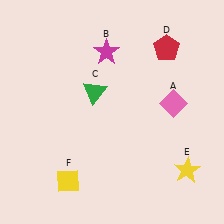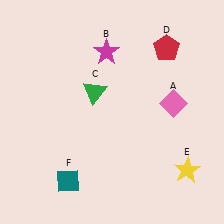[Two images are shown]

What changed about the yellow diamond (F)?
In Image 1, F is yellow. In Image 2, it changed to teal.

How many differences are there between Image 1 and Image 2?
There is 1 difference between the two images.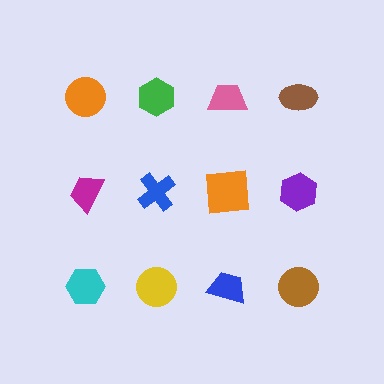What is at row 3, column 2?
A yellow circle.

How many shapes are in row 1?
4 shapes.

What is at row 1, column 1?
An orange circle.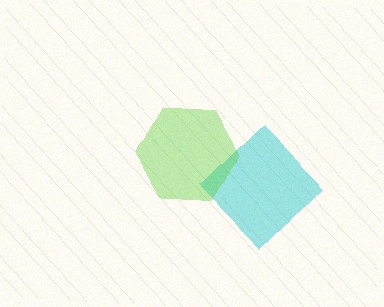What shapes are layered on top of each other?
The layered shapes are: a cyan diamond, a lime hexagon.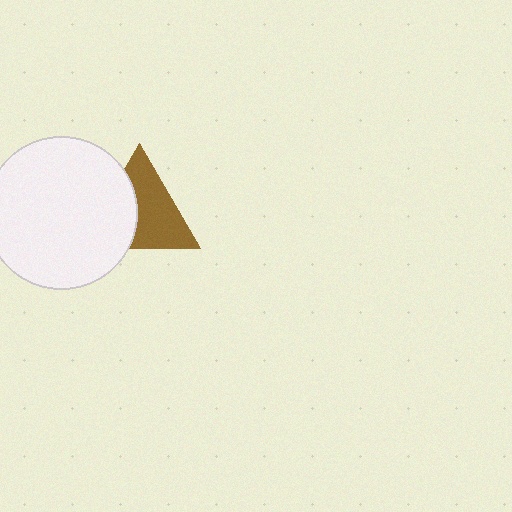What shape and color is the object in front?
The object in front is a white circle.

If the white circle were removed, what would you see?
You would see the complete brown triangle.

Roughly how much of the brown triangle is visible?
About half of it is visible (roughly 60%).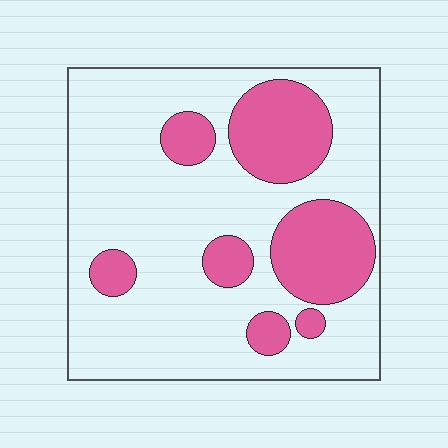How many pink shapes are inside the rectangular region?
7.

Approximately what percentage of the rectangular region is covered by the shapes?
Approximately 25%.